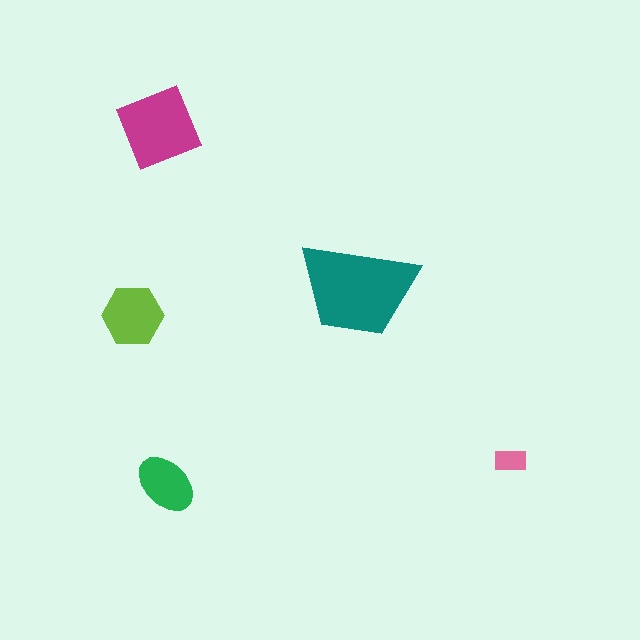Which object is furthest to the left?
The lime hexagon is leftmost.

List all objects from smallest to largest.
The pink rectangle, the green ellipse, the lime hexagon, the magenta square, the teal trapezoid.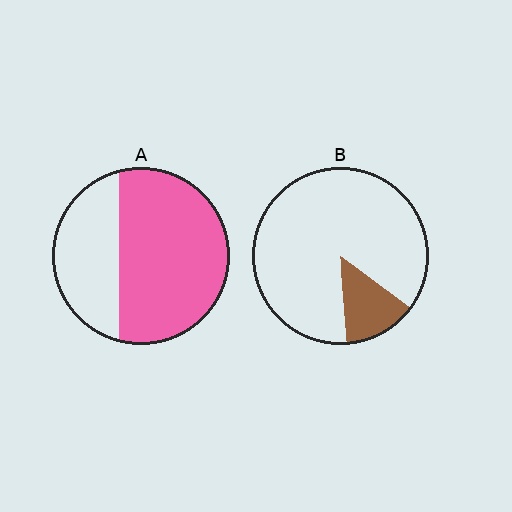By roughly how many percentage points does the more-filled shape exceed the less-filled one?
By roughly 50 percentage points (A over B).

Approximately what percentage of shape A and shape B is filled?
A is approximately 65% and B is approximately 15%.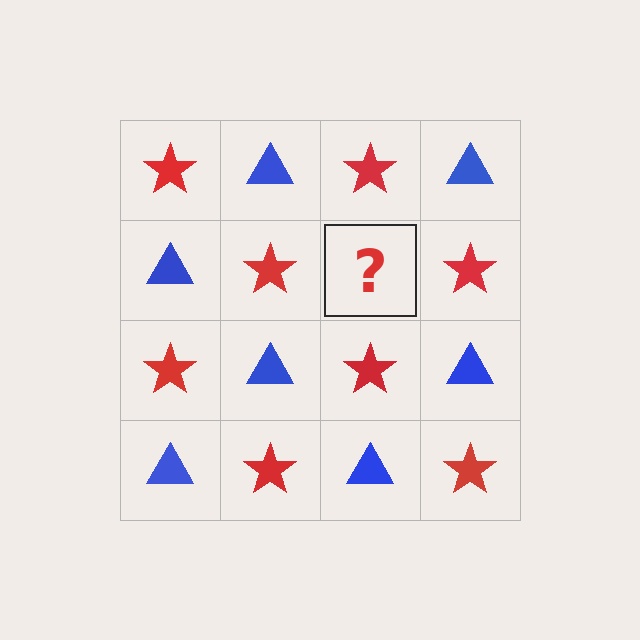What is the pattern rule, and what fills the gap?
The rule is that it alternates red star and blue triangle in a checkerboard pattern. The gap should be filled with a blue triangle.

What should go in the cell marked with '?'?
The missing cell should contain a blue triangle.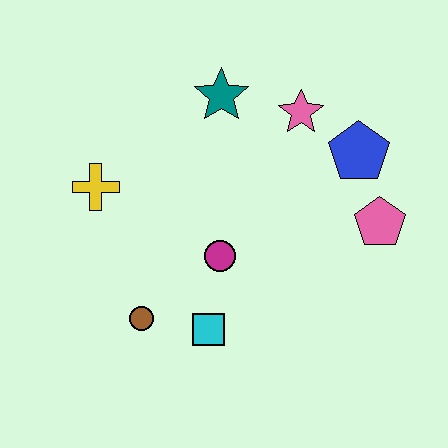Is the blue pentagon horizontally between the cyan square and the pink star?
No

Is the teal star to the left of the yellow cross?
No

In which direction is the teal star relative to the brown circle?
The teal star is above the brown circle.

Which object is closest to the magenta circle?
The cyan square is closest to the magenta circle.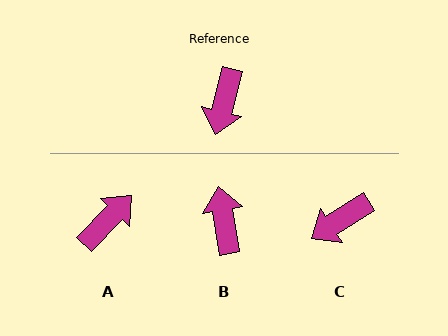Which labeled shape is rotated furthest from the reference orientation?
B, about 156 degrees away.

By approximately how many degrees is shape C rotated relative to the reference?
Approximately 43 degrees clockwise.